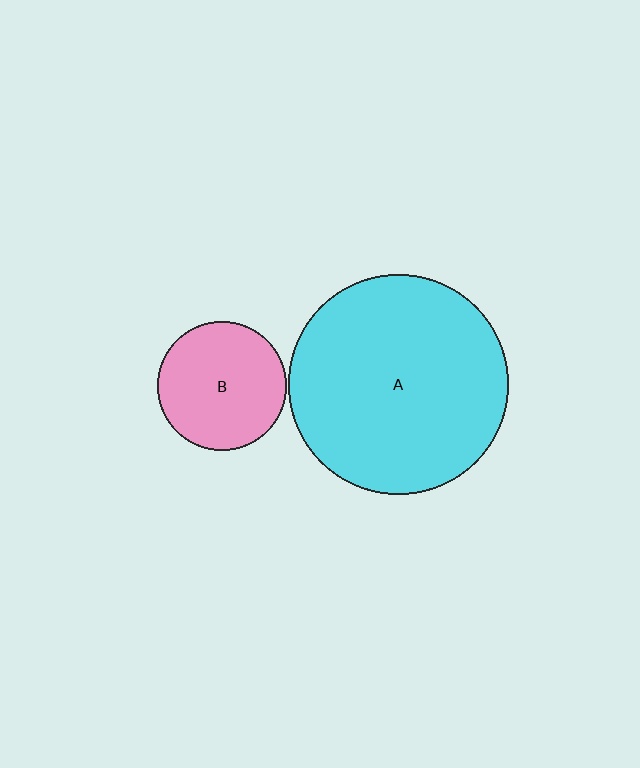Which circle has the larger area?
Circle A (cyan).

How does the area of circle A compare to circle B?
Approximately 2.9 times.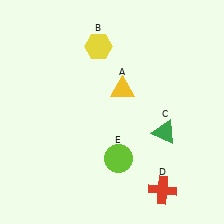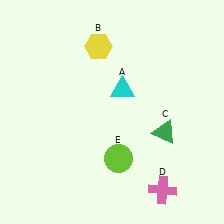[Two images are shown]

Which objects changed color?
A changed from yellow to cyan. D changed from red to pink.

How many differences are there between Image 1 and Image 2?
There are 2 differences between the two images.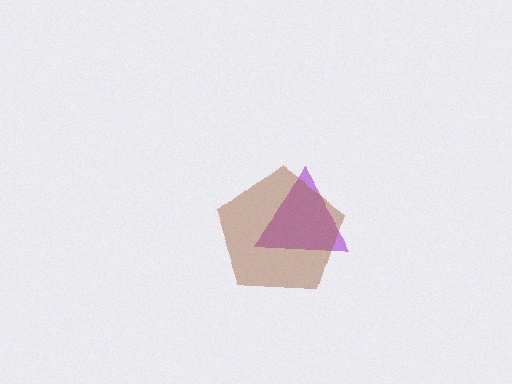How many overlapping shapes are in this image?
There are 2 overlapping shapes in the image.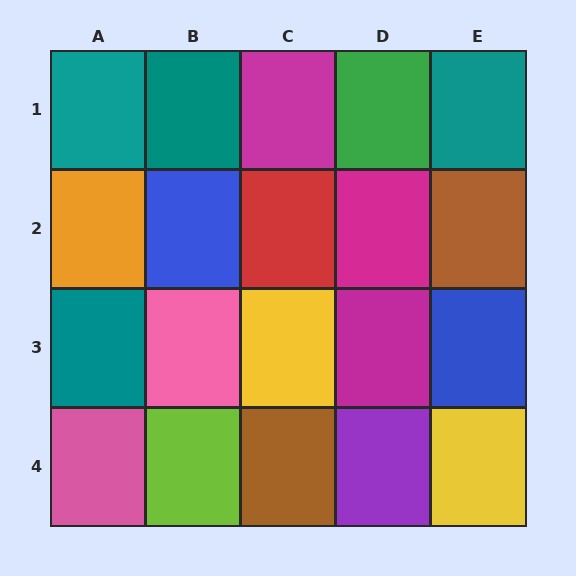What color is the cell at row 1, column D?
Green.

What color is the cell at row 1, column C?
Magenta.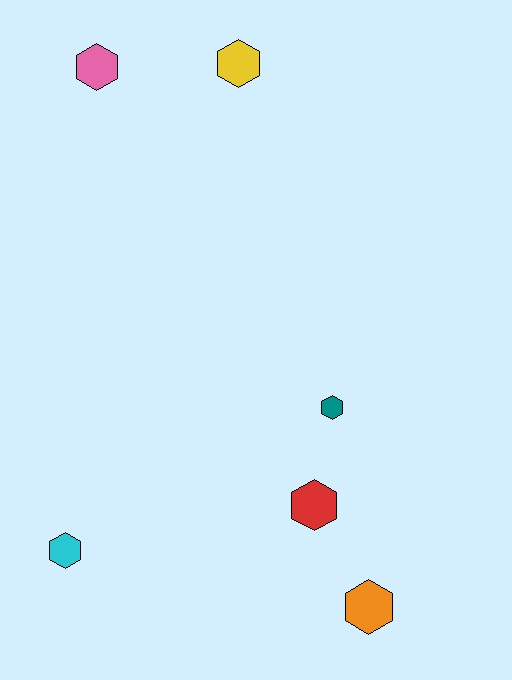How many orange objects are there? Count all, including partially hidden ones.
There is 1 orange object.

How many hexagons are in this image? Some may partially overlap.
There are 6 hexagons.